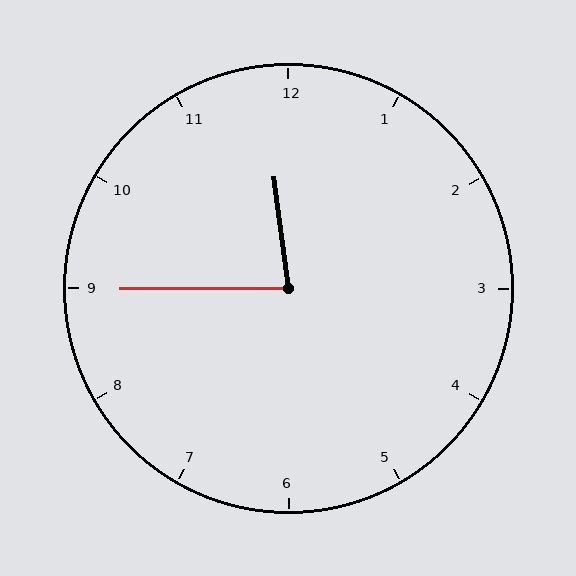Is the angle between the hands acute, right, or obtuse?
It is acute.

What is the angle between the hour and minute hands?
Approximately 82 degrees.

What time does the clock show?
11:45.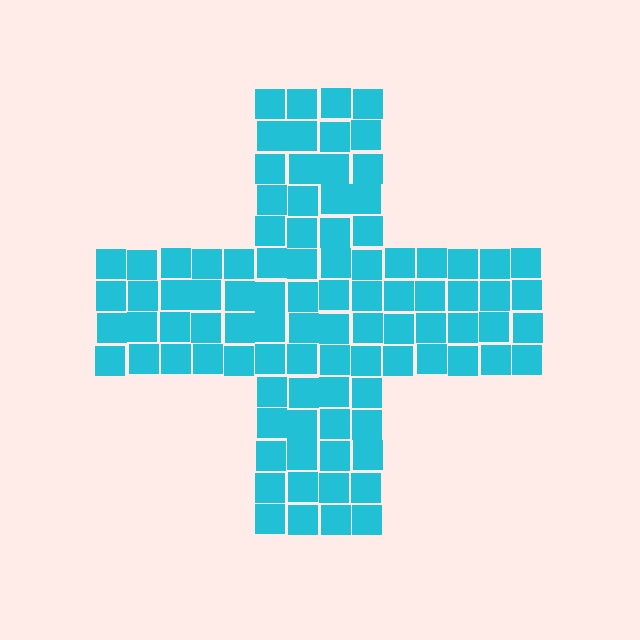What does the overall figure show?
The overall figure shows a cross.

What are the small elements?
The small elements are squares.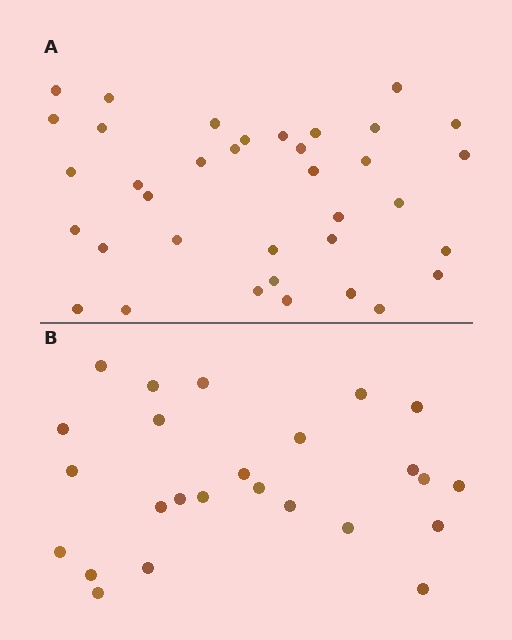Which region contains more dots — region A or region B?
Region A (the top region) has more dots.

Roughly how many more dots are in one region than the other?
Region A has roughly 12 or so more dots than region B.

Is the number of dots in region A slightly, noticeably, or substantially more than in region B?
Region A has noticeably more, but not dramatically so. The ratio is roughly 1.4 to 1.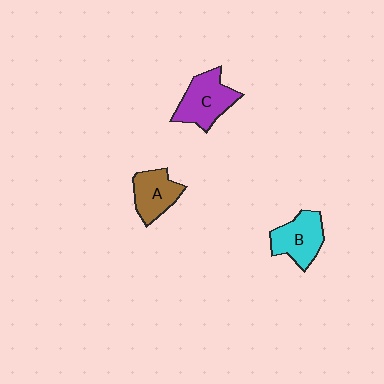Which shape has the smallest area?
Shape A (brown).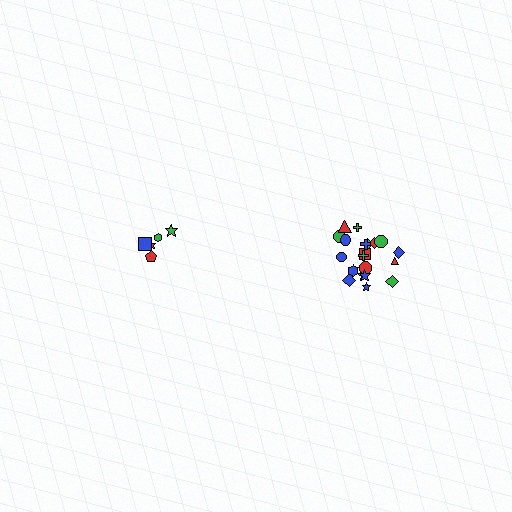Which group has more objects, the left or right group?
The right group.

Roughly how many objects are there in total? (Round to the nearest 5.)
Roughly 25 objects in total.